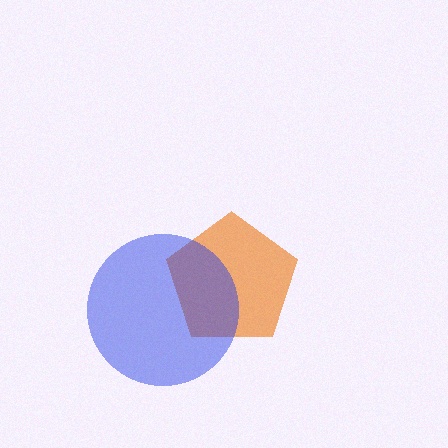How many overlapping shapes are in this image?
There are 2 overlapping shapes in the image.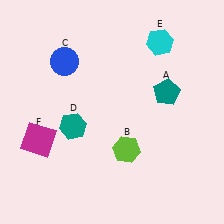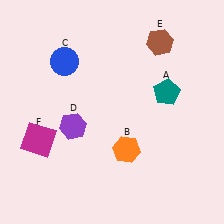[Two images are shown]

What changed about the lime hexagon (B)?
In Image 1, B is lime. In Image 2, it changed to orange.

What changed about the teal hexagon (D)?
In Image 1, D is teal. In Image 2, it changed to purple.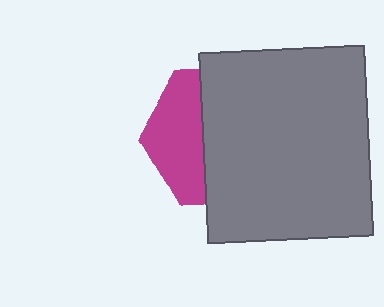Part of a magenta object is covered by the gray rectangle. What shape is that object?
It is a hexagon.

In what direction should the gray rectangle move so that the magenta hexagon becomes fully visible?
The gray rectangle should move right. That is the shortest direction to clear the overlap and leave the magenta hexagon fully visible.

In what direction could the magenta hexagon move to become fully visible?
The magenta hexagon could move left. That would shift it out from behind the gray rectangle entirely.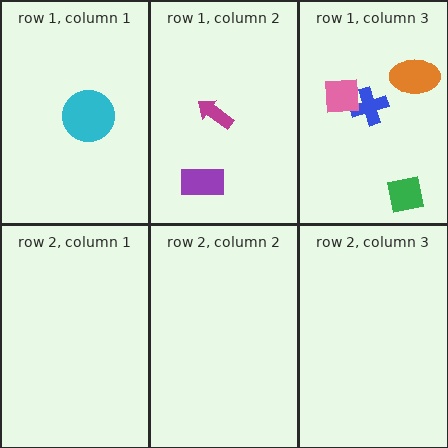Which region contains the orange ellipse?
The row 1, column 3 region.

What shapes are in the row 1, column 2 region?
The magenta arrow, the purple rectangle.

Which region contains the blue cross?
The row 1, column 3 region.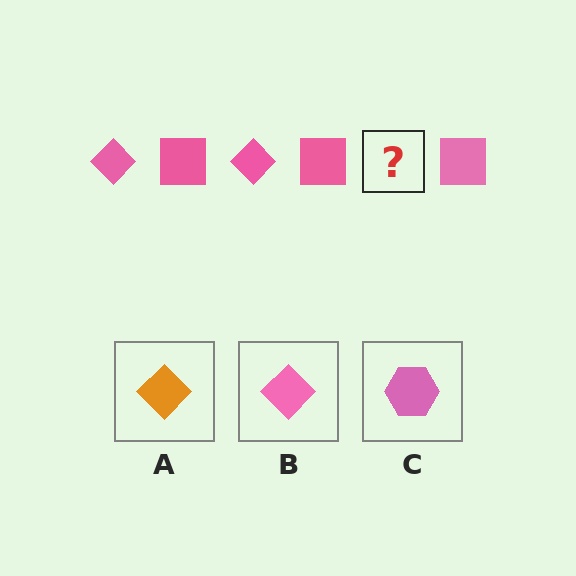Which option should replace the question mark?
Option B.